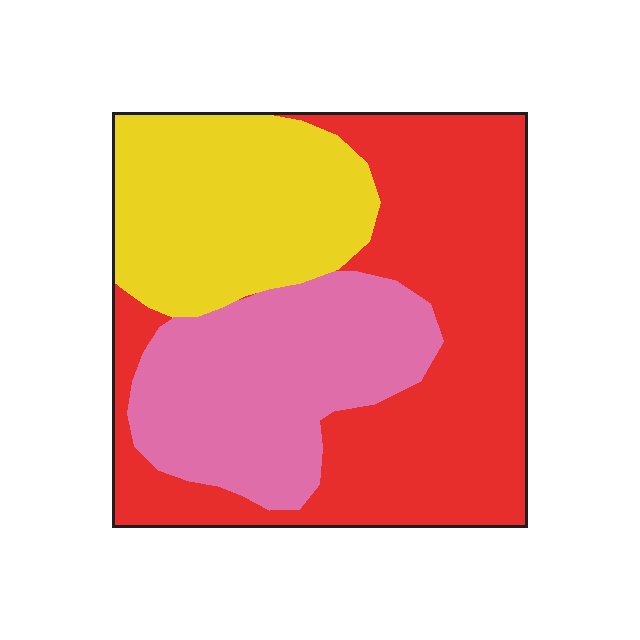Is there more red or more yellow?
Red.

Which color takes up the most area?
Red, at roughly 45%.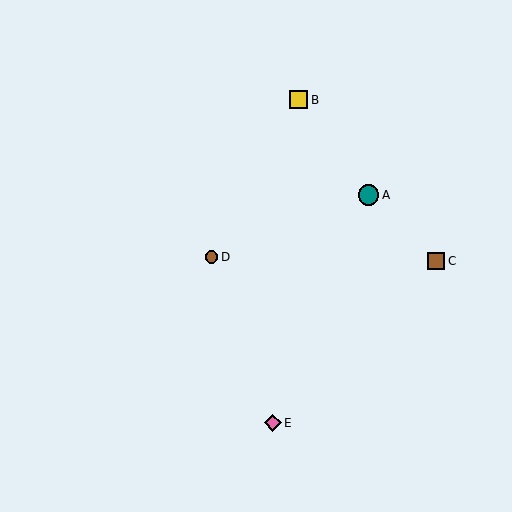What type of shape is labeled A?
Shape A is a teal circle.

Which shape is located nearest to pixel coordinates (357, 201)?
The teal circle (labeled A) at (369, 195) is nearest to that location.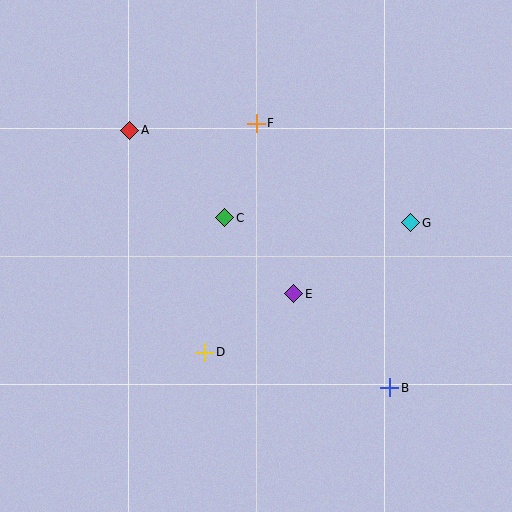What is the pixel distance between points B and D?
The distance between B and D is 188 pixels.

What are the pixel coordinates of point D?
Point D is at (205, 352).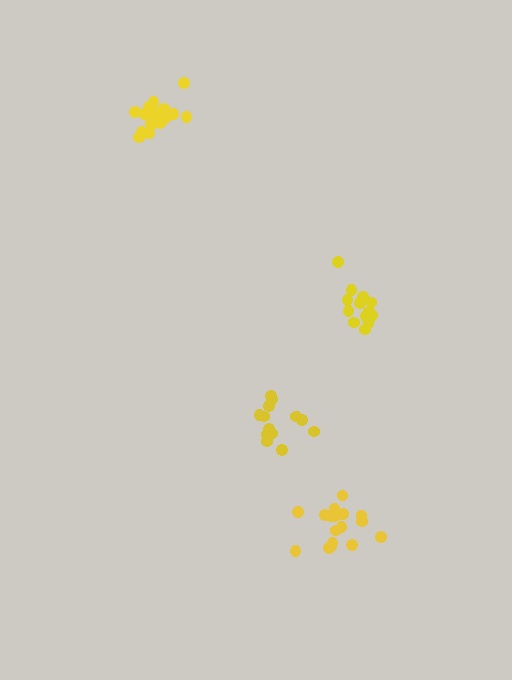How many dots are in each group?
Group 1: 20 dots, Group 2: 14 dots, Group 3: 15 dots, Group 4: 17 dots (66 total).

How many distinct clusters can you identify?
There are 4 distinct clusters.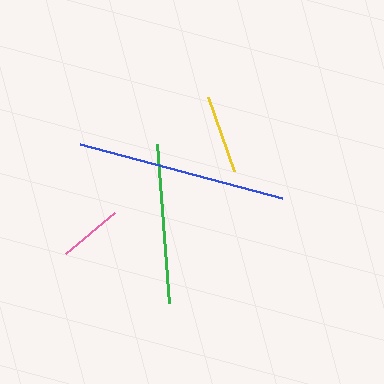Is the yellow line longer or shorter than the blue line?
The blue line is longer than the yellow line.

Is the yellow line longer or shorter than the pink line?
The yellow line is longer than the pink line.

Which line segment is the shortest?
The pink line is the shortest at approximately 64 pixels.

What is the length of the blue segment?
The blue segment is approximately 208 pixels long.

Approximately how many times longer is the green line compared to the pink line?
The green line is approximately 2.5 times the length of the pink line.